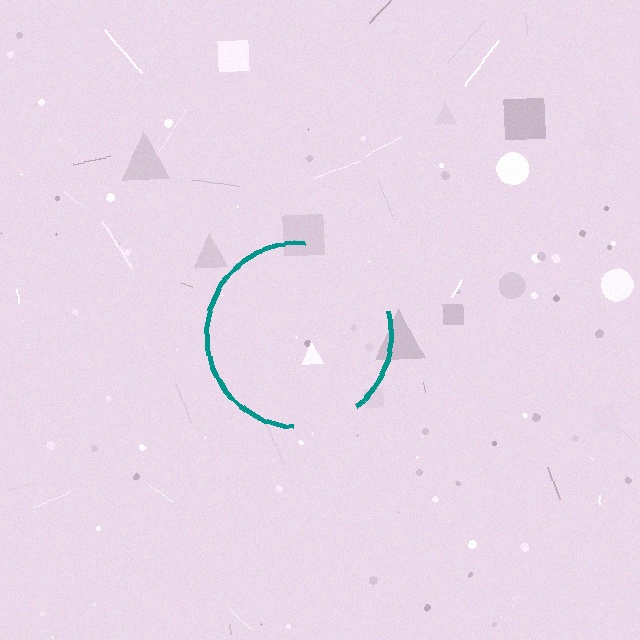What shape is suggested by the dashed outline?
The dashed outline suggests a circle.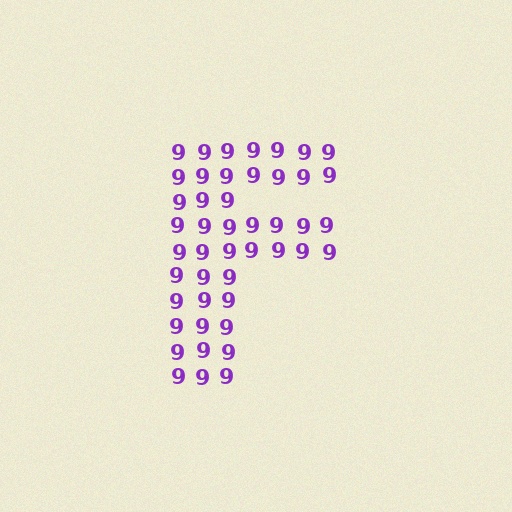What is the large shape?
The large shape is the letter F.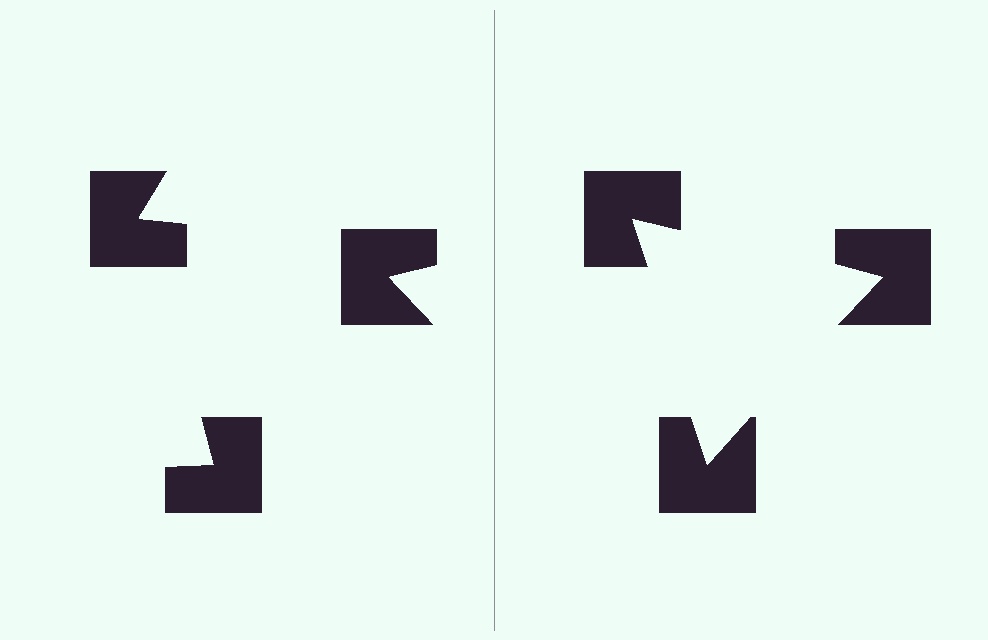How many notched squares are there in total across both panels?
6 — 3 on each side.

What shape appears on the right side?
An illusory triangle.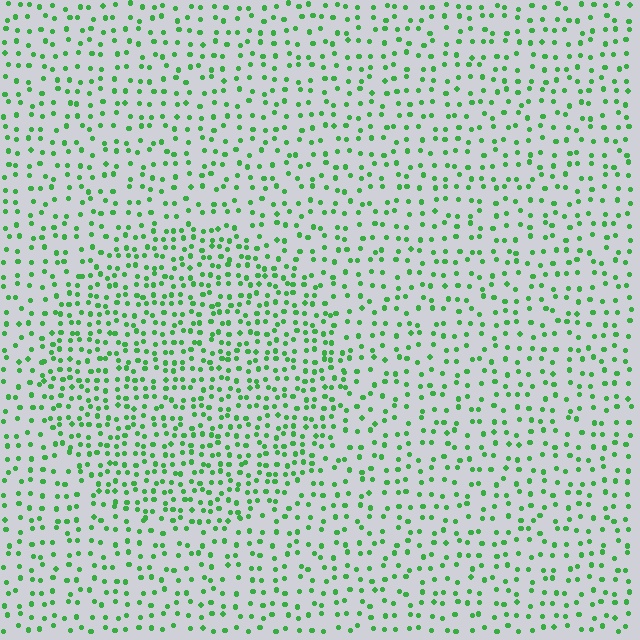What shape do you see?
I see a circle.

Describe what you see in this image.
The image contains small green elements arranged at two different densities. A circle-shaped region is visible where the elements are more densely packed than the surrounding area.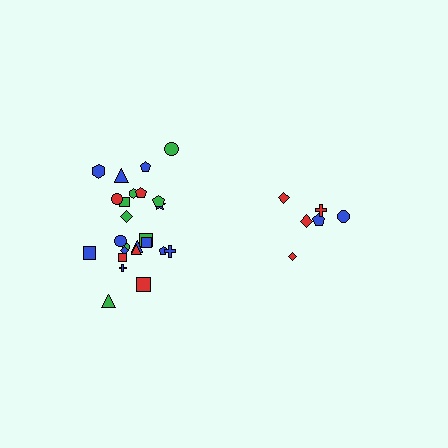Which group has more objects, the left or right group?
The left group.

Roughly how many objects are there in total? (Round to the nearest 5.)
Roughly 30 objects in total.